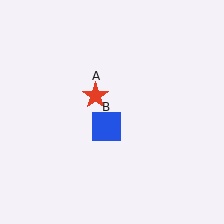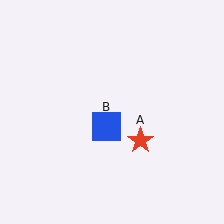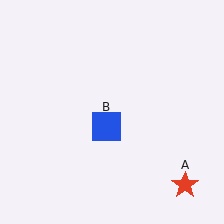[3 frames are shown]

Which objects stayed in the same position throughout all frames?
Blue square (object B) remained stationary.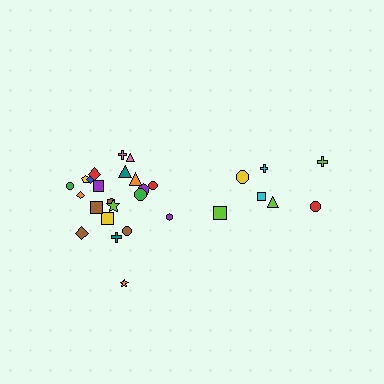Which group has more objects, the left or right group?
The left group.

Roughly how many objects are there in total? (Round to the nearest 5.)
Roughly 30 objects in total.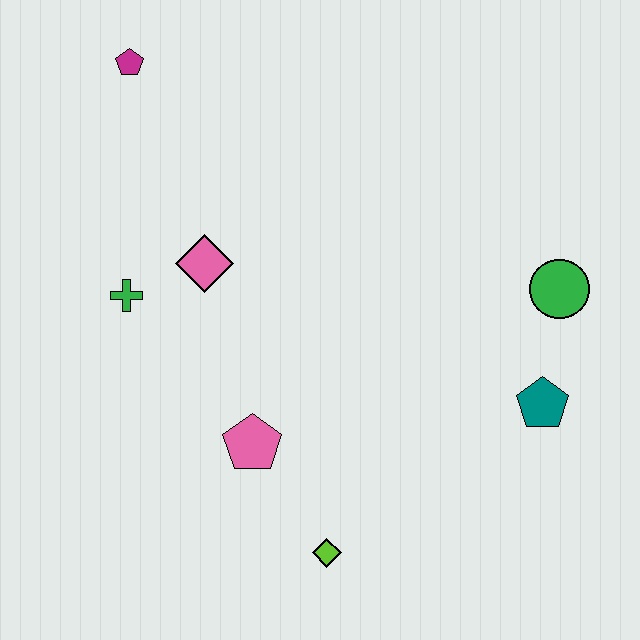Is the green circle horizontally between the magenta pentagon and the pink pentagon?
No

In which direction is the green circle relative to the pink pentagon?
The green circle is to the right of the pink pentagon.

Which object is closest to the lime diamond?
The pink pentagon is closest to the lime diamond.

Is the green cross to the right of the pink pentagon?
No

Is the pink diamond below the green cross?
No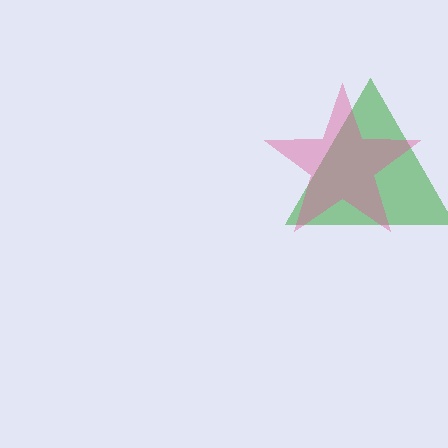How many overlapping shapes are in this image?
There are 2 overlapping shapes in the image.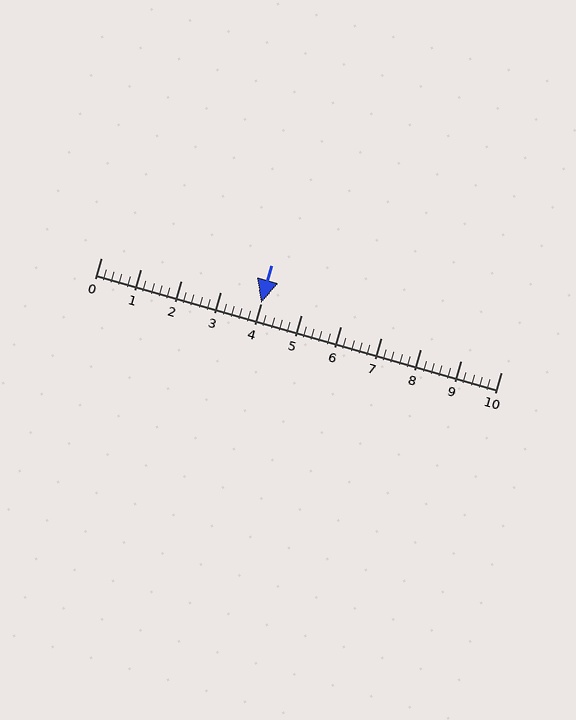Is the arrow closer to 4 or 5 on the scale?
The arrow is closer to 4.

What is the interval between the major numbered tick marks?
The major tick marks are spaced 1 units apart.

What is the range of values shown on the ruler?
The ruler shows values from 0 to 10.